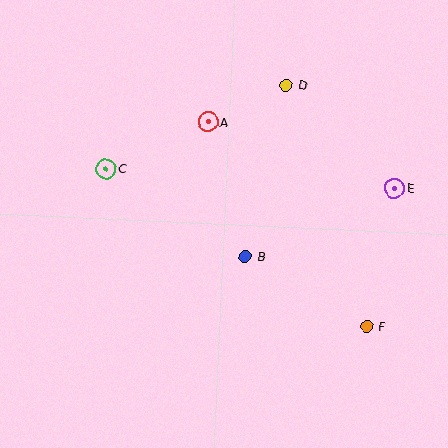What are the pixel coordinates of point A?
Point A is at (208, 122).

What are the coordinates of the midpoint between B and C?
The midpoint between B and C is at (176, 213).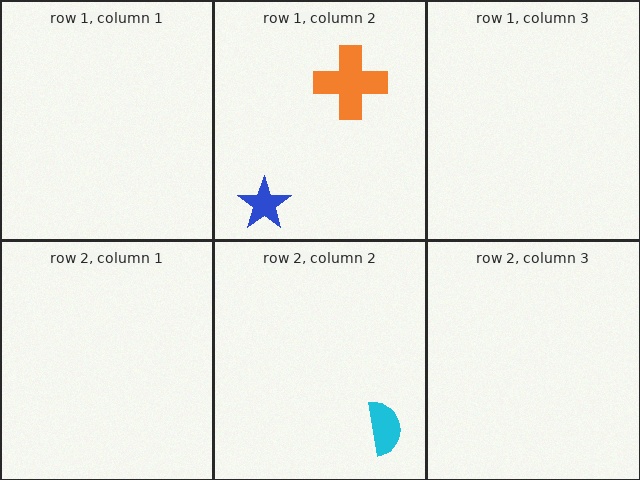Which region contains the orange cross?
The row 1, column 2 region.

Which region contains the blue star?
The row 1, column 2 region.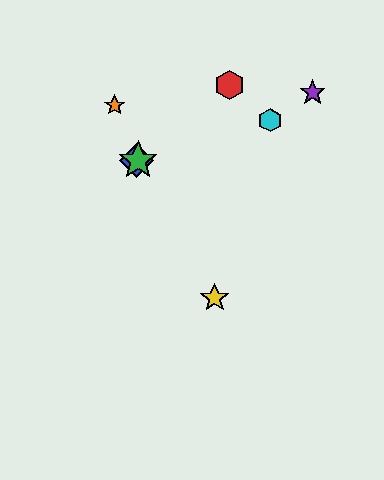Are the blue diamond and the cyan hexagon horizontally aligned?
No, the blue diamond is at y≈160 and the cyan hexagon is at y≈120.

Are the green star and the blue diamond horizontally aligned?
Yes, both are at y≈160.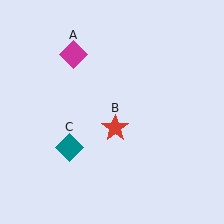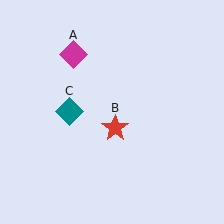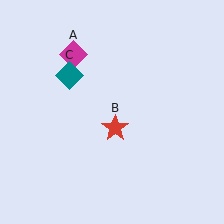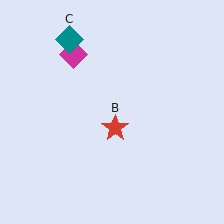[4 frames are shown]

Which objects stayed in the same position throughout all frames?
Magenta diamond (object A) and red star (object B) remained stationary.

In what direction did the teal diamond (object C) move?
The teal diamond (object C) moved up.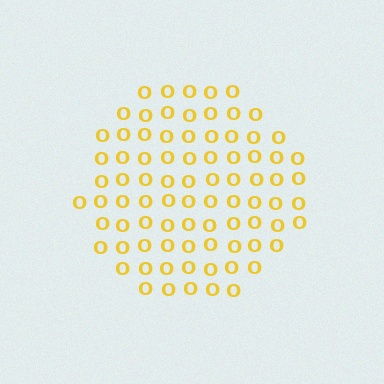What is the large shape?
The large shape is a circle.